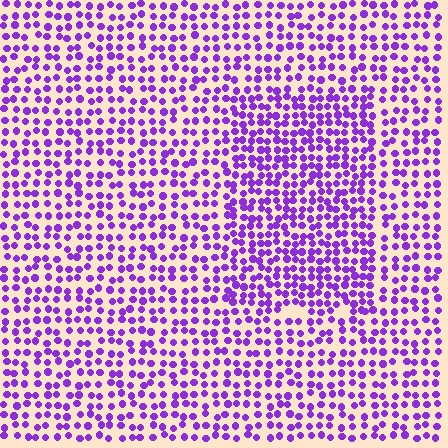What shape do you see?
I see a rectangle.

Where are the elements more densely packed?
The elements are more densely packed inside the rectangle boundary.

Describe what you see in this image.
The image contains small purple elements arranged at two different densities. A rectangle-shaped region is visible where the elements are more densely packed than the surrounding area.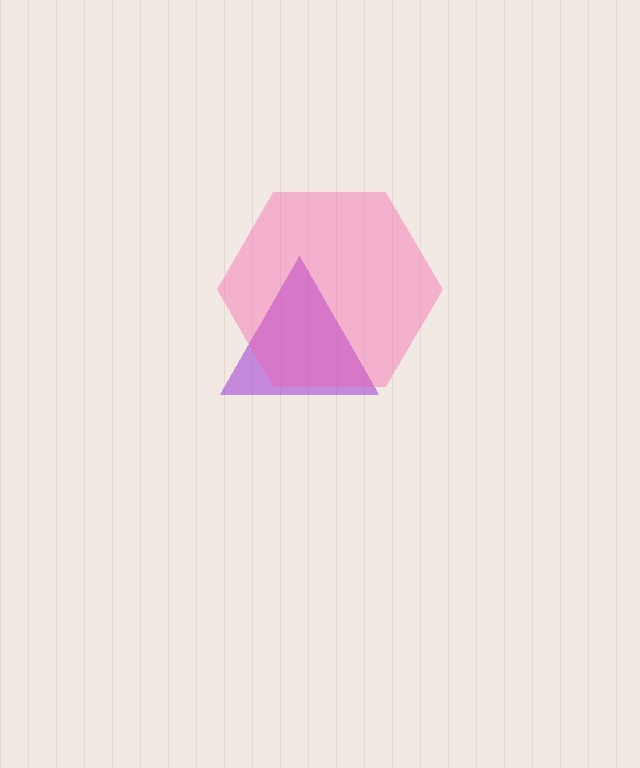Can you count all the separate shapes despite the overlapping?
Yes, there are 2 separate shapes.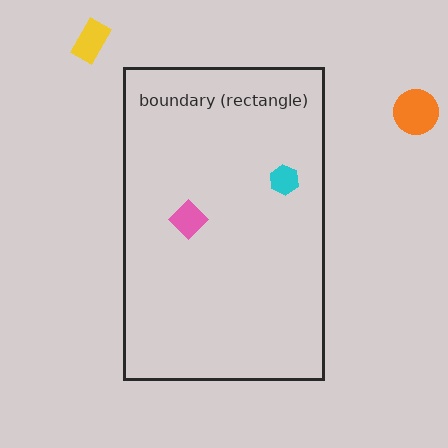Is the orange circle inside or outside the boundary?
Outside.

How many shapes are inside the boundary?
2 inside, 2 outside.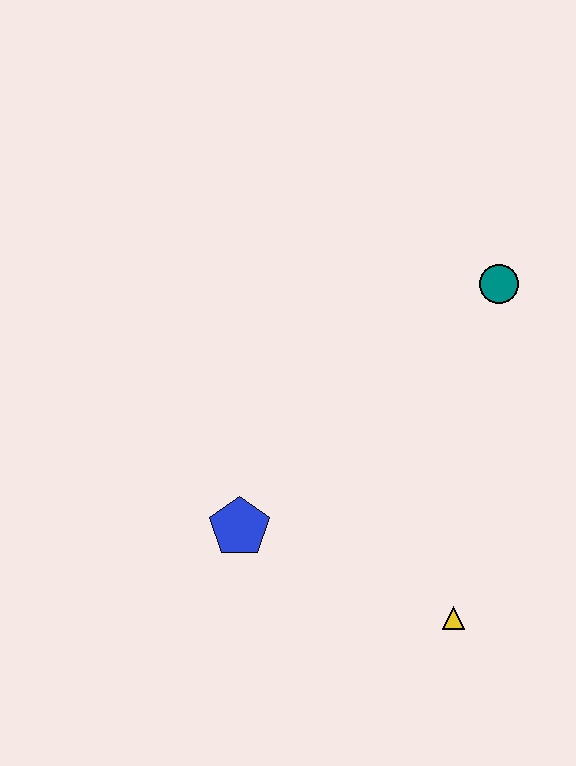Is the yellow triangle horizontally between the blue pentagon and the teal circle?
Yes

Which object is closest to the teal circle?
The yellow triangle is closest to the teal circle.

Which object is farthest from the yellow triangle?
The teal circle is farthest from the yellow triangle.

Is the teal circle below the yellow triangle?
No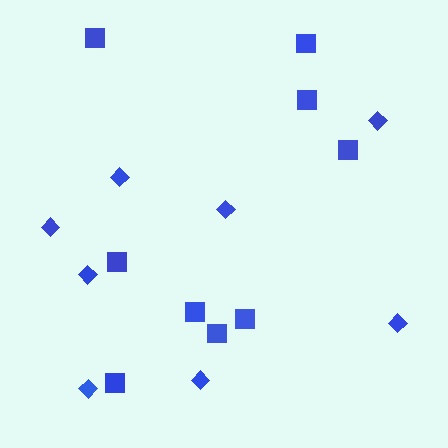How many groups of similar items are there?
There are 2 groups: one group of diamonds (8) and one group of squares (9).